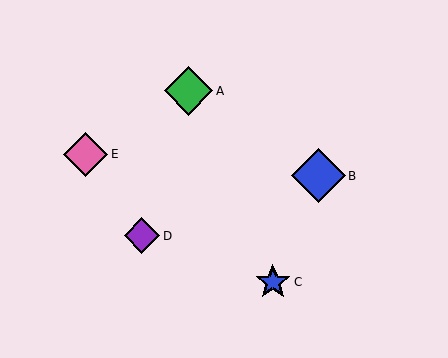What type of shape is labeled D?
Shape D is a purple diamond.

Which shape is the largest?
The blue diamond (labeled B) is the largest.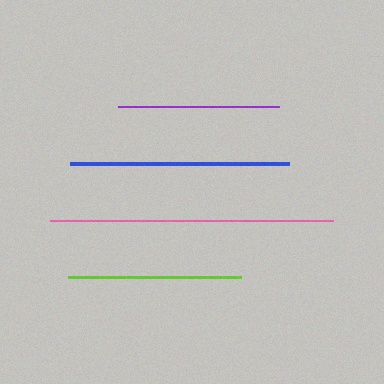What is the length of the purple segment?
The purple segment is approximately 161 pixels long.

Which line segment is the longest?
The pink line is the longest at approximately 284 pixels.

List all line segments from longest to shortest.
From longest to shortest: pink, blue, lime, purple.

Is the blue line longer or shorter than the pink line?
The pink line is longer than the blue line.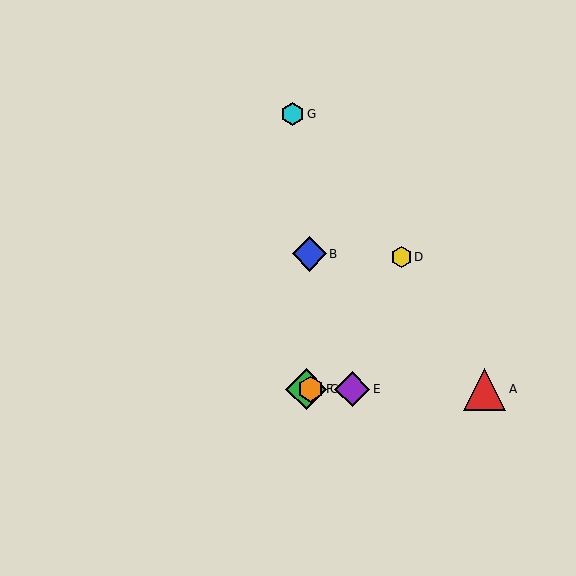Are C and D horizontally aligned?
No, C is at y≈389 and D is at y≈257.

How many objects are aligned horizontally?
4 objects (A, C, E, F) are aligned horizontally.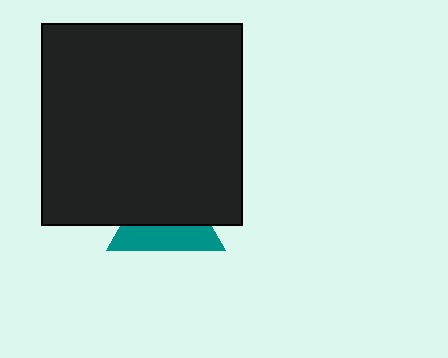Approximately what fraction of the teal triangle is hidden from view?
Roughly 57% of the teal triangle is hidden behind the black square.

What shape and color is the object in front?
The object in front is a black square.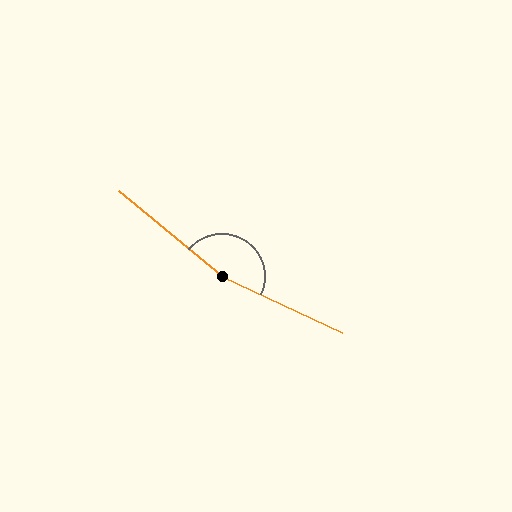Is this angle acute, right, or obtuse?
It is obtuse.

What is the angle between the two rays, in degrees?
Approximately 165 degrees.